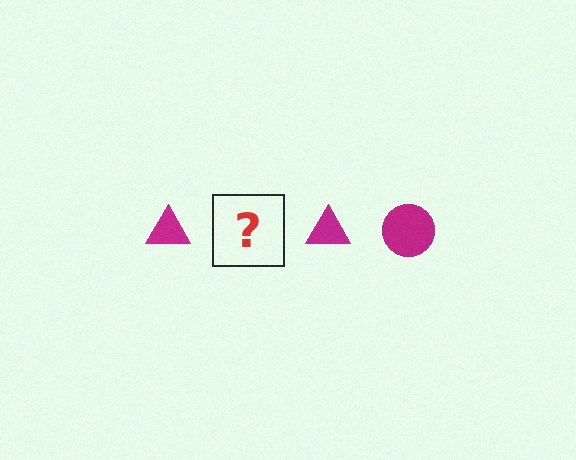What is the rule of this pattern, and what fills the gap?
The rule is that the pattern cycles through triangle, circle shapes in magenta. The gap should be filled with a magenta circle.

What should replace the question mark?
The question mark should be replaced with a magenta circle.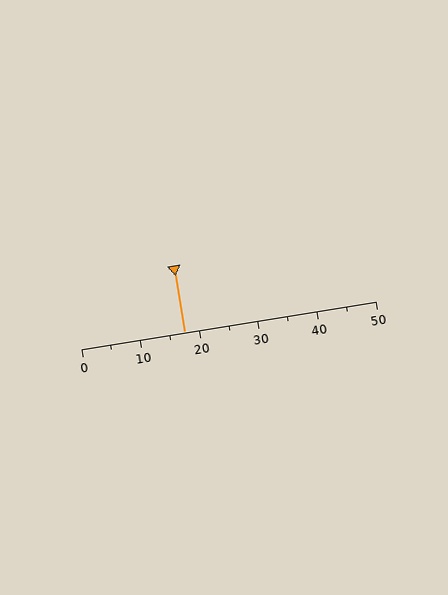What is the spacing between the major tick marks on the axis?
The major ticks are spaced 10 apart.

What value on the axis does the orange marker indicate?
The marker indicates approximately 17.5.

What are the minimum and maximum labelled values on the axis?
The axis runs from 0 to 50.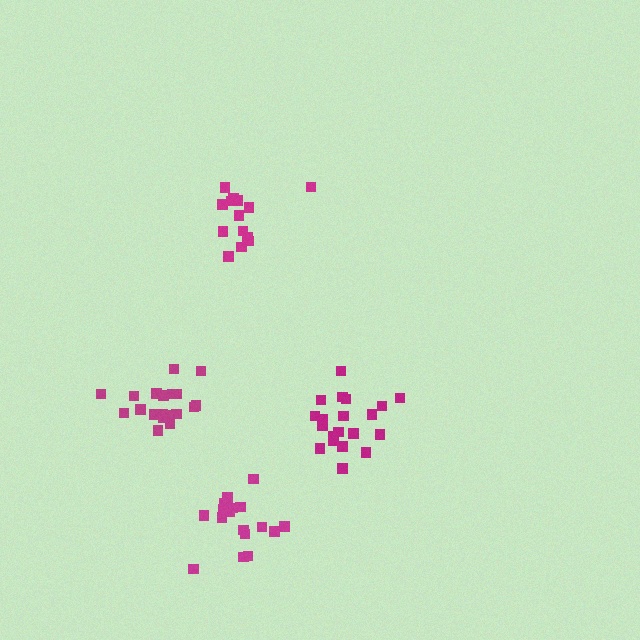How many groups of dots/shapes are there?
There are 4 groups.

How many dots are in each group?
Group 1: 14 dots, Group 2: 20 dots, Group 3: 17 dots, Group 4: 19 dots (70 total).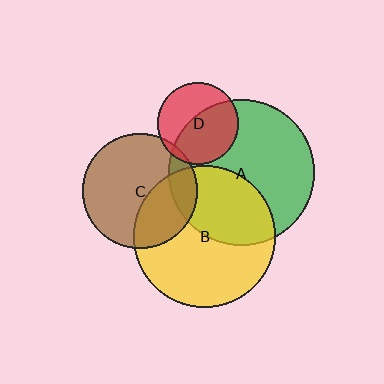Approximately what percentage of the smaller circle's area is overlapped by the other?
Approximately 40%.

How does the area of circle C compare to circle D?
Approximately 2.0 times.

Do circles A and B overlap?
Yes.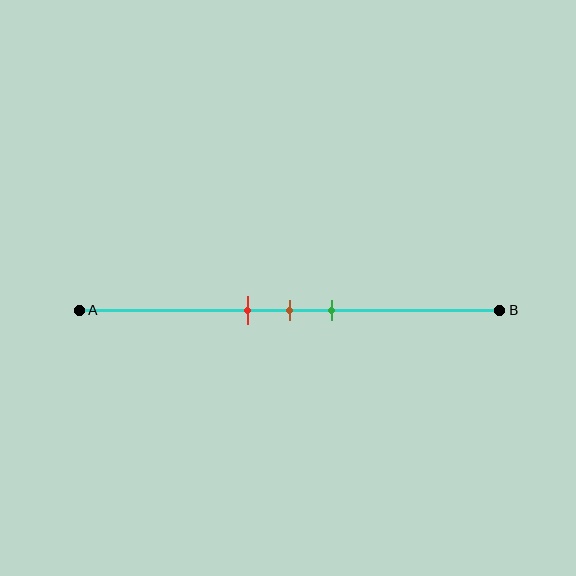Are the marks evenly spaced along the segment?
Yes, the marks are approximately evenly spaced.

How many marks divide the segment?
There are 3 marks dividing the segment.